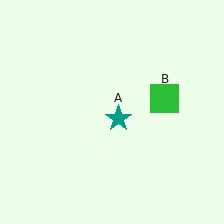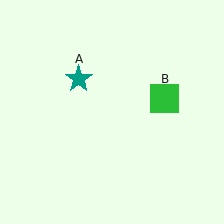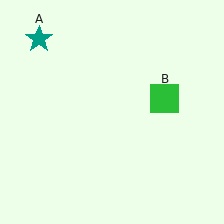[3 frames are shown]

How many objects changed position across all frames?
1 object changed position: teal star (object A).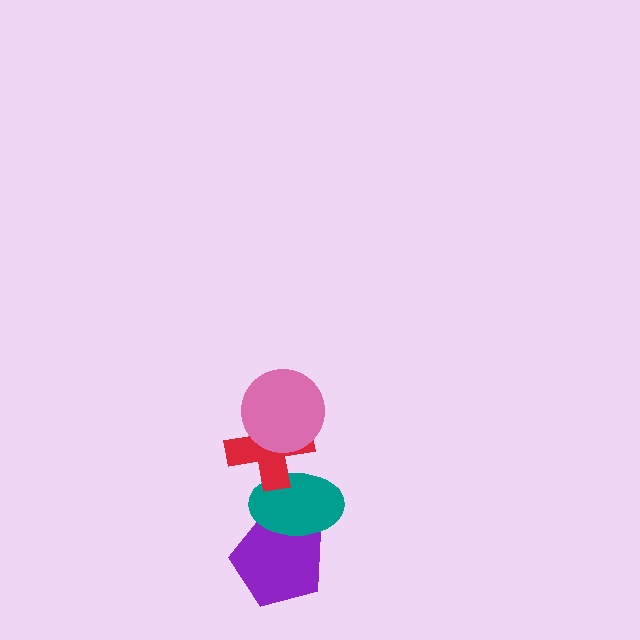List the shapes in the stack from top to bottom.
From top to bottom: the pink circle, the red cross, the teal ellipse, the purple pentagon.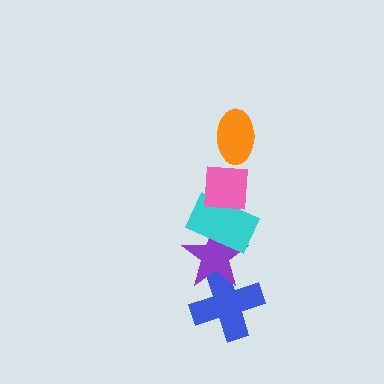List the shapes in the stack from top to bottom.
From top to bottom: the orange ellipse, the pink square, the cyan rectangle, the purple star, the blue cross.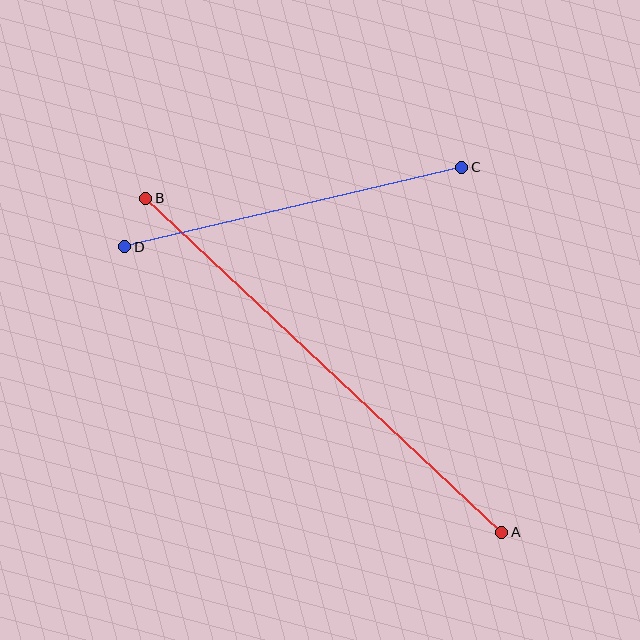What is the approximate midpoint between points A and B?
The midpoint is at approximately (324, 365) pixels.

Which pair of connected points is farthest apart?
Points A and B are farthest apart.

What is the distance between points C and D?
The distance is approximately 346 pixels.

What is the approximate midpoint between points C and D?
The midpoint is at approximately (293, 207) pixels.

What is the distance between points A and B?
The distance is approximately 488 pixels.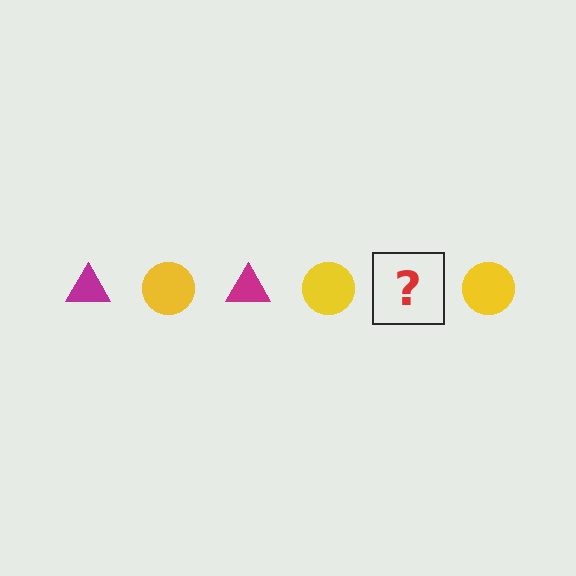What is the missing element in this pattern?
The missing element is a magenta triangle.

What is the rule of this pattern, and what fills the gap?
The rule is that the pattern alternates between magenta triangle and yellow circle. The gap should be filled with a magenta triangle.